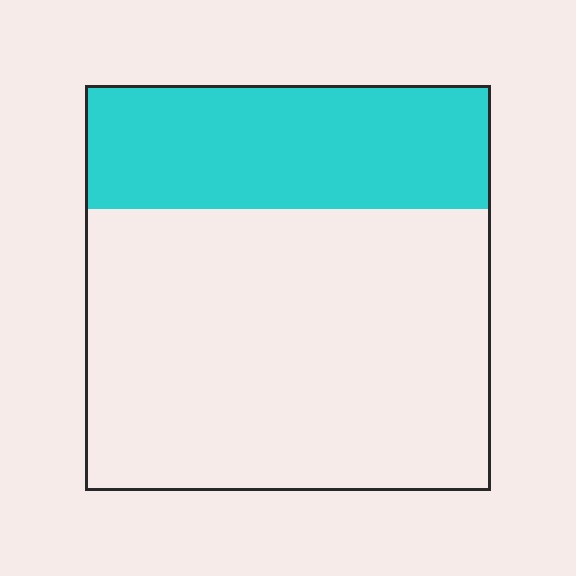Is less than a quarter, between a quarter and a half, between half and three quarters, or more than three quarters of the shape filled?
Between a quarter and a half.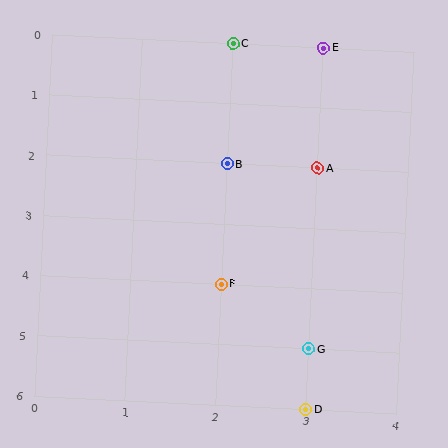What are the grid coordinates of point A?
Point A is at grid coordinates (3, 2).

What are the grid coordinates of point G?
Point G is at grid coordinates (3, 5).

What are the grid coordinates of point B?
Point B is at grid coordinates (2, 2).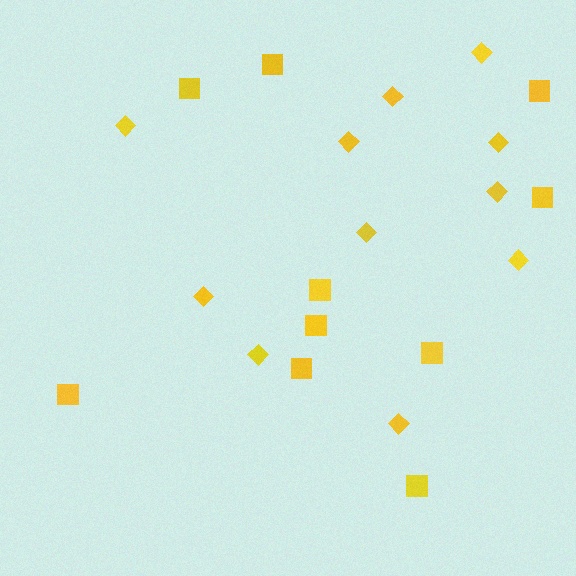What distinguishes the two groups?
There are 2 groups: one group of squares (10) and one group of diamonds (11).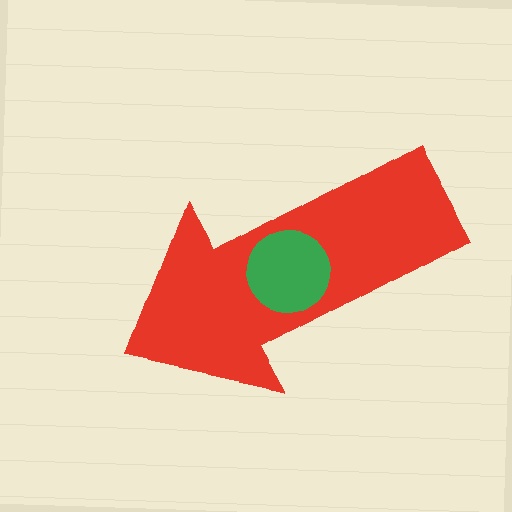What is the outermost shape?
The red arrow.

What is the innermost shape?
The green circle.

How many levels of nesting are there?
2.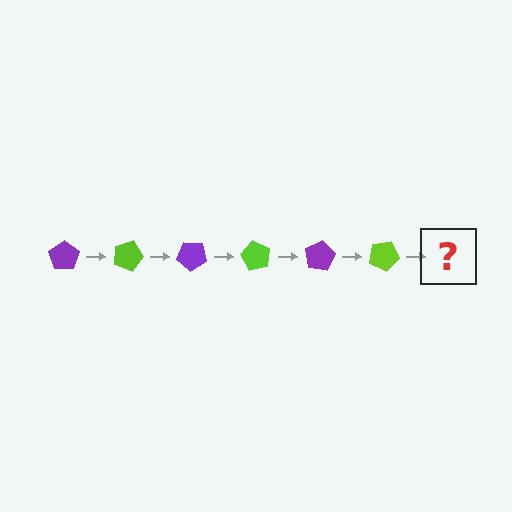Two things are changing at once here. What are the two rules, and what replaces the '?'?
The two rules are that it rotates 20 degrees each step and the color cycles through purple and lime. The '?' should be a purple pentagon, rotated 120 degrees from the start.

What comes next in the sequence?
The next element should be a purple pentagon, rotated 120 degrees from the start.